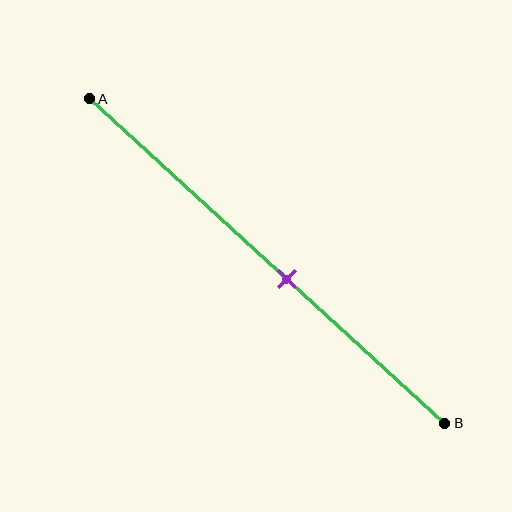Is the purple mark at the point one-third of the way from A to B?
No, the mark is at about 55% from A, not at the 33% one-third point.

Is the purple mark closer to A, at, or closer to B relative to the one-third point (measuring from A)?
The purple mark is closer to point B than the one-third point of segment AB.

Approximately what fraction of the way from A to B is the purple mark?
The purple mark is approximately 55% of the way from A to B.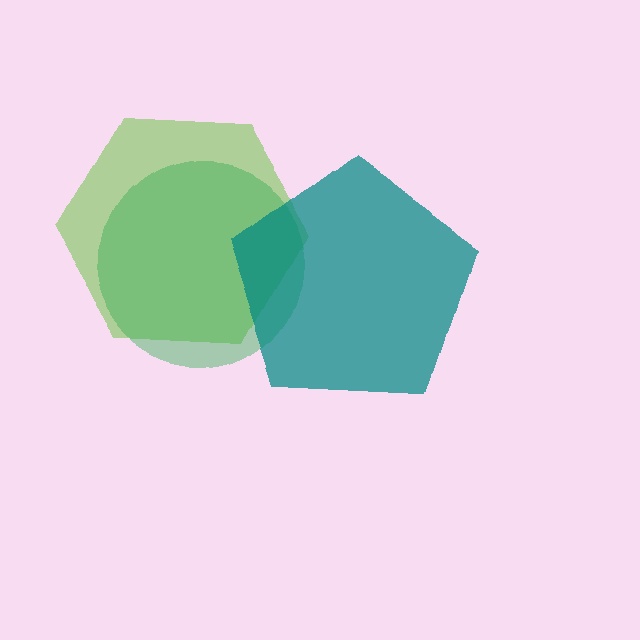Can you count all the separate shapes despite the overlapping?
Yes, there are 3 separate shapes.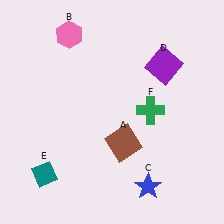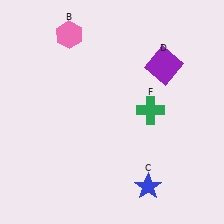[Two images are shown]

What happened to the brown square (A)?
The brown square (A) was removed in Image 2. It was in the bottom-right area of Image 1.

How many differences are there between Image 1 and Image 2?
There are 2 differences between the two images.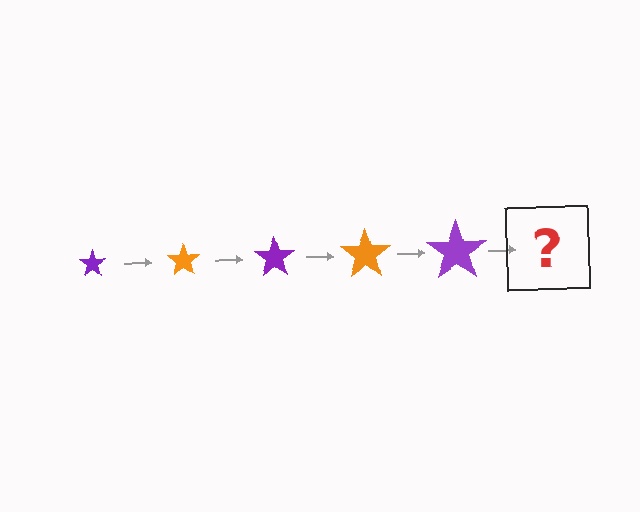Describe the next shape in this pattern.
It should be an orange star, larger than the previous one.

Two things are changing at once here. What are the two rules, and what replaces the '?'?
The two rules are that the star grows larger each step and the color cycles through purple and orange. The '?' should be an orange star, larger than the previous one.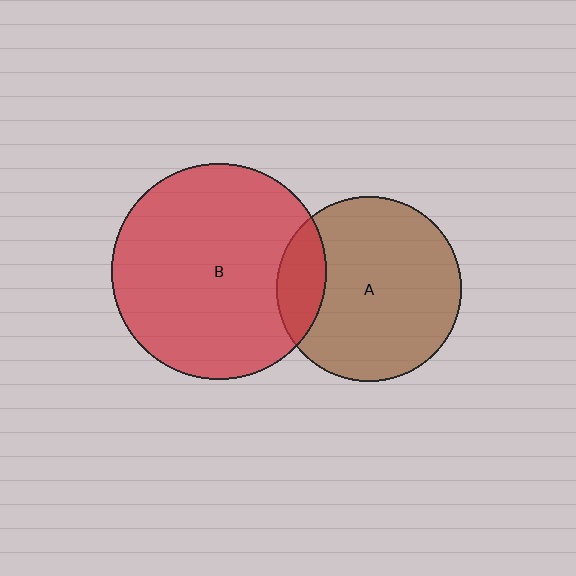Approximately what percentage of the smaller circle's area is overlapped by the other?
Approximately 15%.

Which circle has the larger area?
Circle B (red).